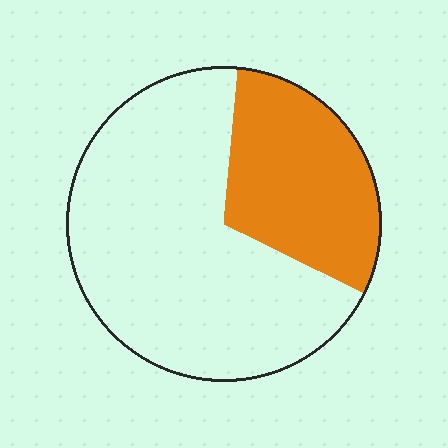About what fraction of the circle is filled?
About one third (1/3).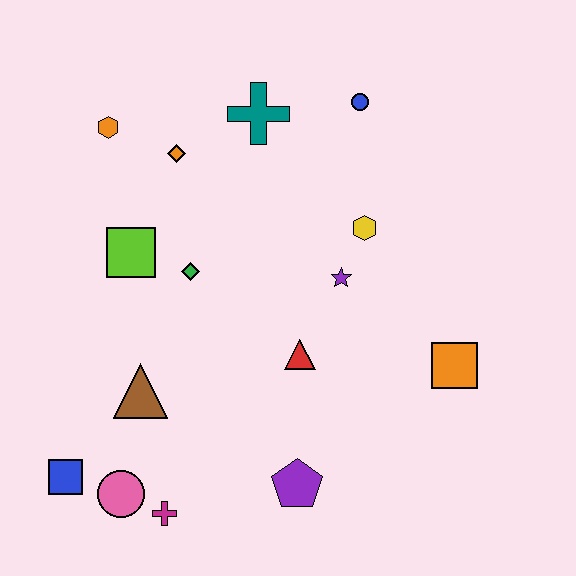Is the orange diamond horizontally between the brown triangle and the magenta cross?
No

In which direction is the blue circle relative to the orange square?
The blue circle is above the orange square.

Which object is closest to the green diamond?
The lime square is closest to the green diamond.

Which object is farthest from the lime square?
The orange square is farthest from the lime square.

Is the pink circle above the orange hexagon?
No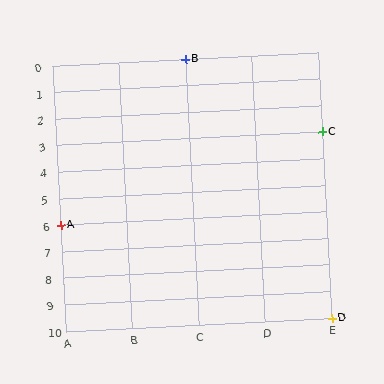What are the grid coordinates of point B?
Point B is at grid coordinates (C, 0).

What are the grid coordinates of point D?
Point D is at grid coordinates (E, 10).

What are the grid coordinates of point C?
Point C is at grid coordinates (E, 3).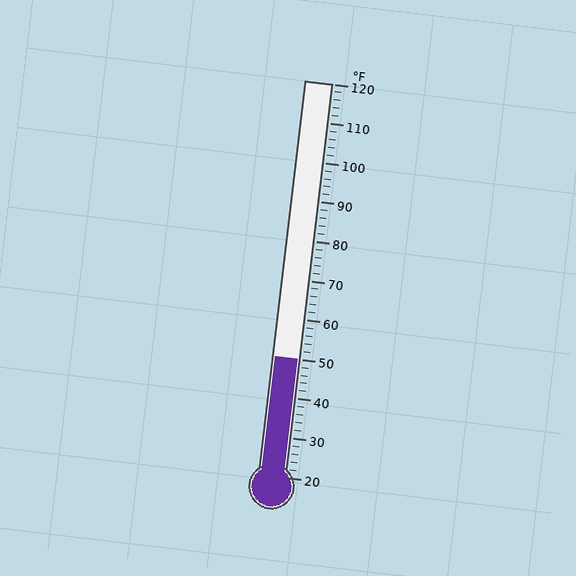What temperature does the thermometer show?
The thermometer shows approximately 50°F.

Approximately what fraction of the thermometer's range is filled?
The thermometer is filled to approximately 30% of its range.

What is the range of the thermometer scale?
The thermometer scale ranges from 20°F to 120°F.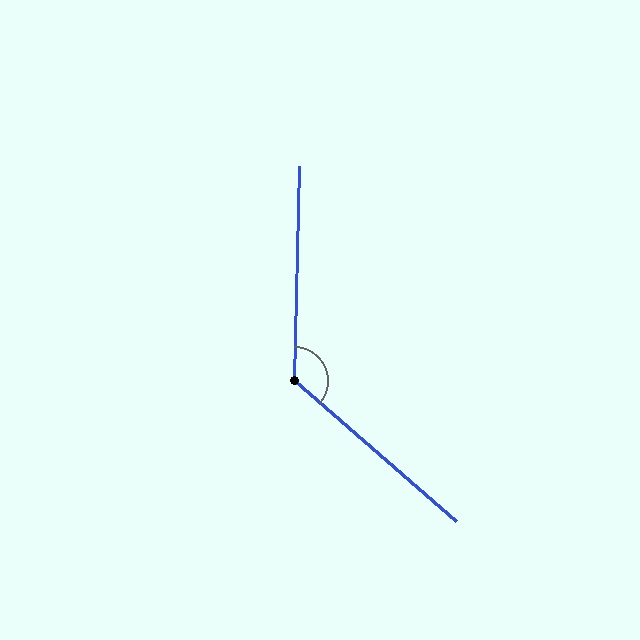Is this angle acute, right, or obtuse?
It is obtuse.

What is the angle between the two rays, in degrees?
Approximately 130 degrees.